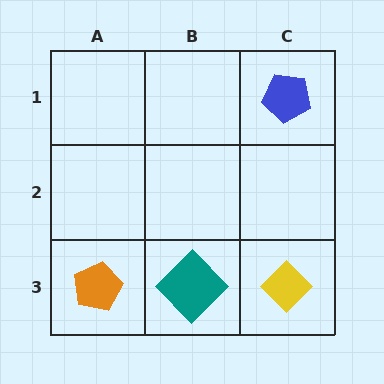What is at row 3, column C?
A yellow diamond.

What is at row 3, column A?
An orange pentagon.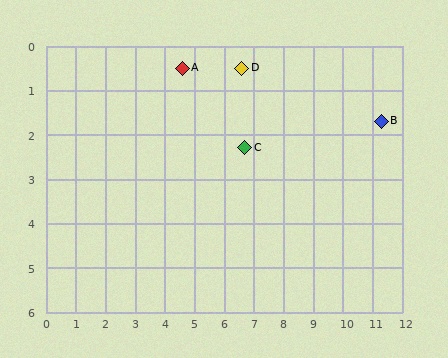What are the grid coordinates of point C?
Point C is at approximately (6.7, 2.3).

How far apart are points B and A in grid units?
Points B and A are about 6.8 grid units apart.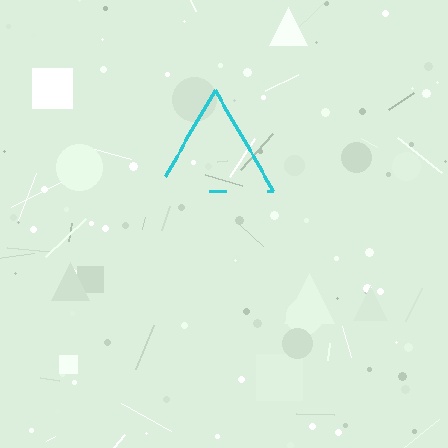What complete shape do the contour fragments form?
The contour fragments form a triangle.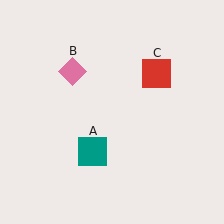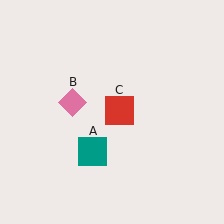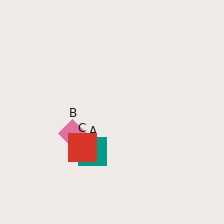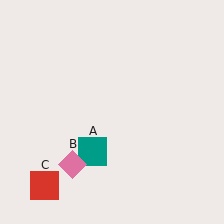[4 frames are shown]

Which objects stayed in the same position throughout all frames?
Teal square (object A) remained stationary.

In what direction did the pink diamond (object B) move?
The pink diamond (object B) moved down.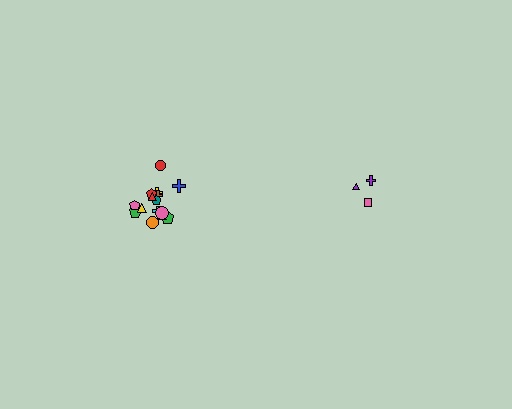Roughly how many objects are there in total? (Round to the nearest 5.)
Roughly 20 objects in total.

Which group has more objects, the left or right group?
The left group.